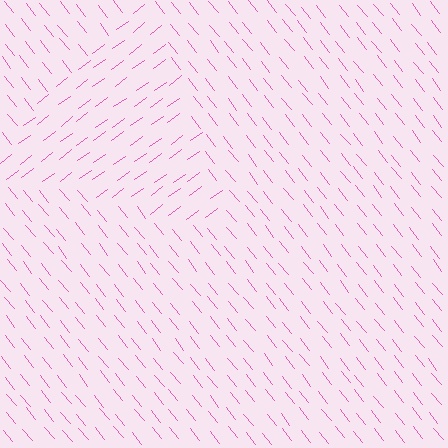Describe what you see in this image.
The image is filled with small pink line segments. A triangle region in the image has lines oriented differently from the surrounding lines, creating a visible texture boundary.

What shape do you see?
I see a triangle.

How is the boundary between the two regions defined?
The boundary is defined purely by a change in line orientation (approximately 88 degrees difference). All lines are the same color and thickness.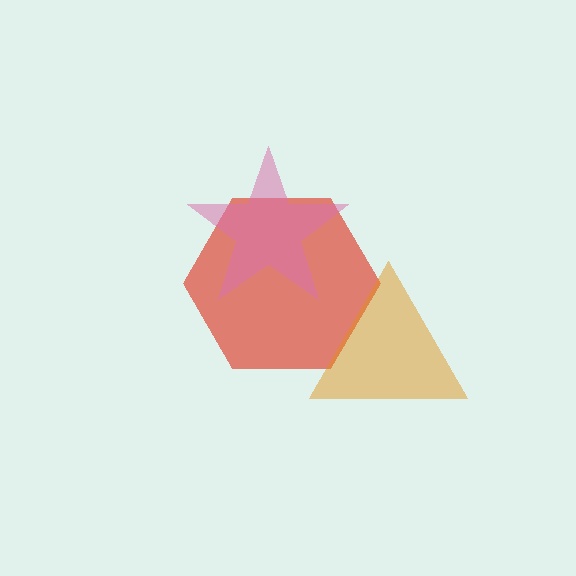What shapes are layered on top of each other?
The layered shapes are: a red hexagon, an orange triangle, a pink star.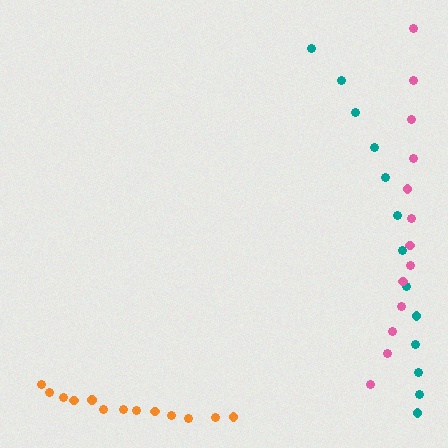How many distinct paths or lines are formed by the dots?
There are 3 distinct paths.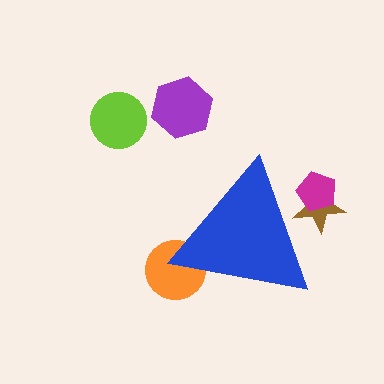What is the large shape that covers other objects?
A blue triangle.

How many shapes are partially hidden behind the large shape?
3 shapes are partially hidden.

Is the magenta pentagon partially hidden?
Yes, the magenta pentagon is partially hidden behind the blue triangle.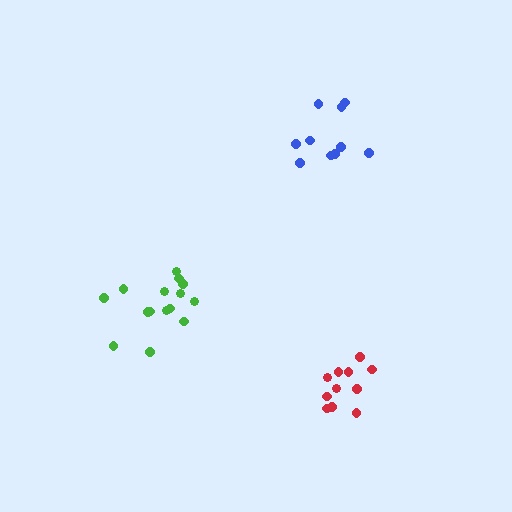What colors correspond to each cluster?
The clusters are colored: green, blue, red.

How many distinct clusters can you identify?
There are 3 distinct clusters.